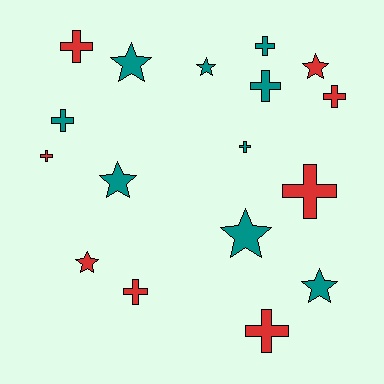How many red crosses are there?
There are 6 red crosses.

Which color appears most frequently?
Teal, with 9 objects.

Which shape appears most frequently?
Cross, with 10 objects.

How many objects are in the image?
There are 17 objects.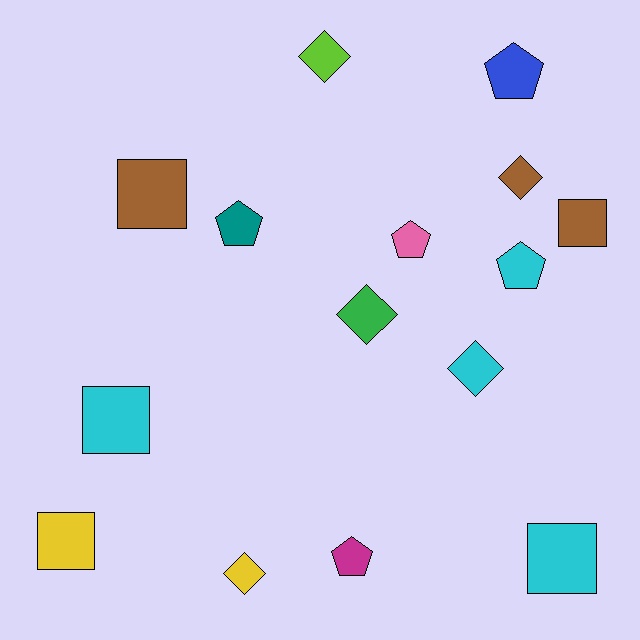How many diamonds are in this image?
There are 5 diamonds.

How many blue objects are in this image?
There is 1 blue object.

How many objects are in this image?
There are 15 objects.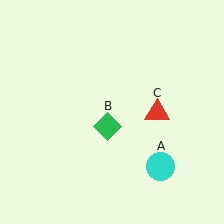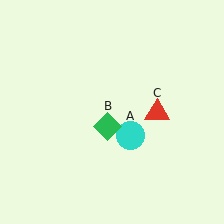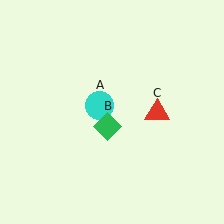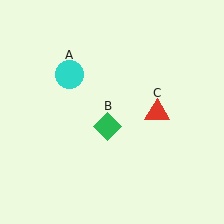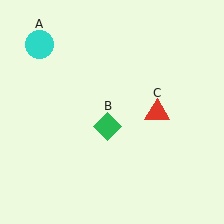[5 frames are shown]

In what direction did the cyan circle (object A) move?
The cyan circle (object A) moved up and to the left.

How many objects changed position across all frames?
1 object changed position: cyan circle (object A).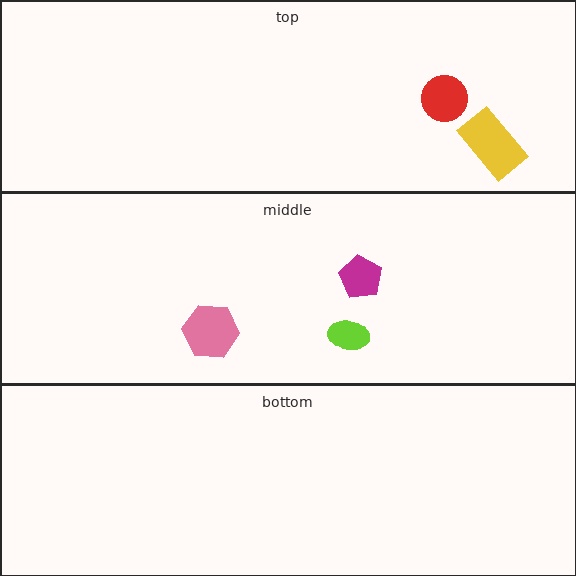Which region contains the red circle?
The top region.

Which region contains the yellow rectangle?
The top region.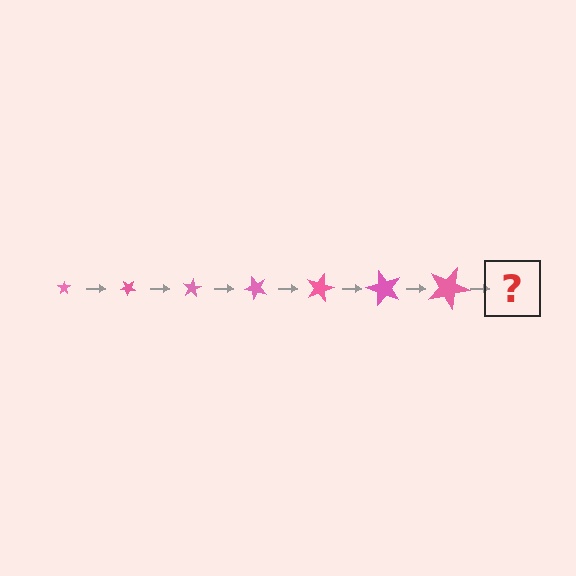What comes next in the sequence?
The next element should be a star, larger than the previous one and rotated 280 degrees from the start.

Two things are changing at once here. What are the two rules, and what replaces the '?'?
The two rules are that the star grows larger each step and it rotates 40 degrees each step. The '?' should be a star, larger than the previous one and rotated 280 degrees from the start.